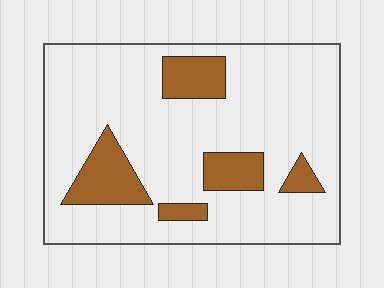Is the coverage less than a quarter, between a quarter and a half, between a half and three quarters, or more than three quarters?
Less than a quarter.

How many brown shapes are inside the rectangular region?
5.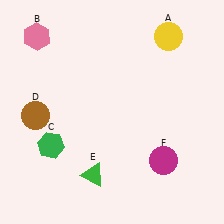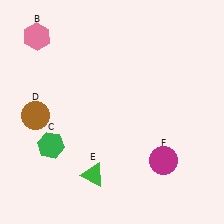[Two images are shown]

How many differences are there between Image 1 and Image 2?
There is 1 difference between the two images.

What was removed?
The yellow circle (A) was removed in Image 2.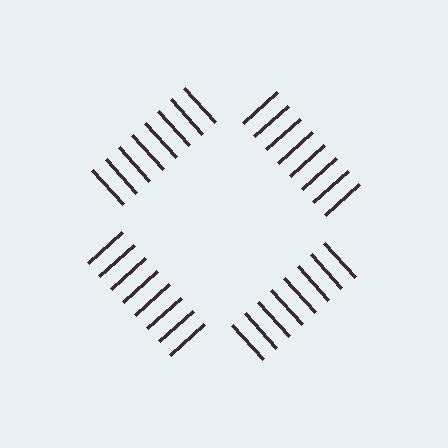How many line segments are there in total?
32 — 8 along each of the 4 edges.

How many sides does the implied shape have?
4 sides — the line-ends trace a square.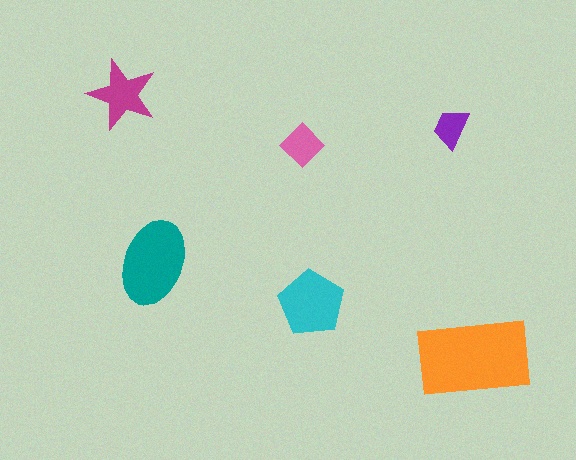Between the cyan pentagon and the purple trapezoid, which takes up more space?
The cyan pentagon.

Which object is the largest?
The orange rectangle.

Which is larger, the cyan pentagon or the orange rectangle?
The orange rectangle.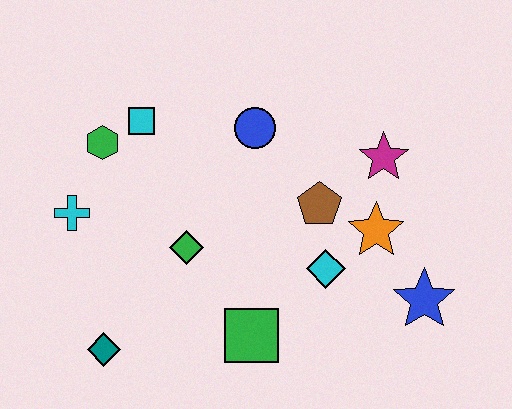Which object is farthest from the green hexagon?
The blue star is farthest from the green hexagon.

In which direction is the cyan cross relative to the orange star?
The cyan cross is to the left of the orange star.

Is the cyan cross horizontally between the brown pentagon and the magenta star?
No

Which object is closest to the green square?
The cyan diamond is closest to the green square.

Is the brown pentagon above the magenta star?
No